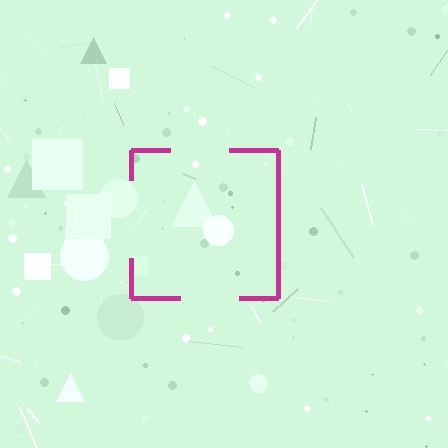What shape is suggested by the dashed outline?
The dashed outline suggests a square.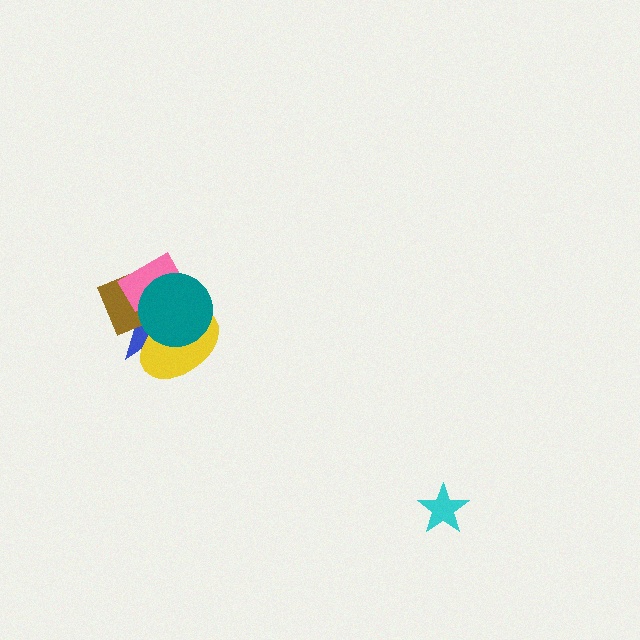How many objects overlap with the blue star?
4 objects overlap with the blue star.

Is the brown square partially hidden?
Yes, it is partially covered by another shape.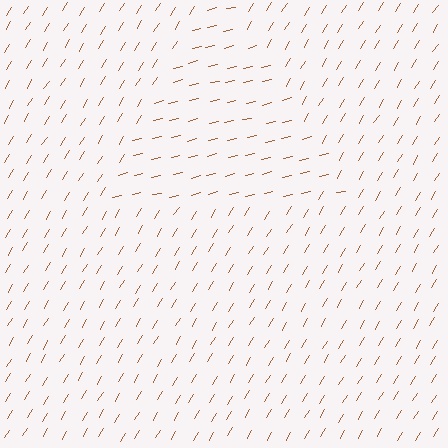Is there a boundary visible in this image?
Yes, there is a texture boundary formed by a change in line orientation.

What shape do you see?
I see a triangle.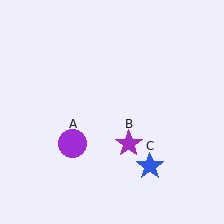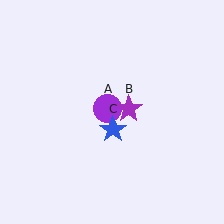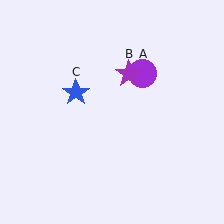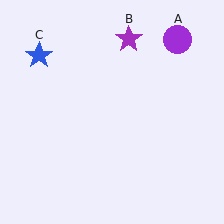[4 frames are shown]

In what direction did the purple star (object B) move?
The purple star (object B) moved up.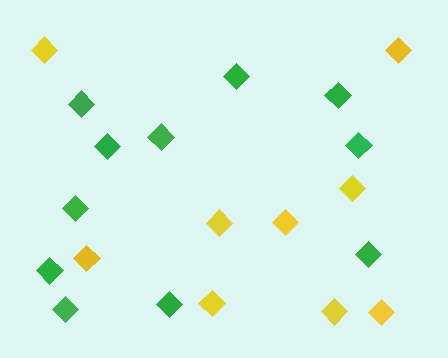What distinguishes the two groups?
There are 2 groups: one group of green diamonds (11) and one group of yellow diamonds (9).